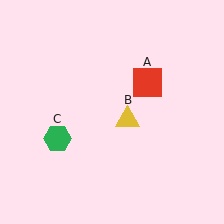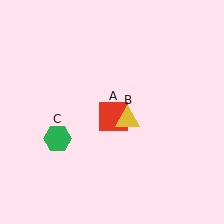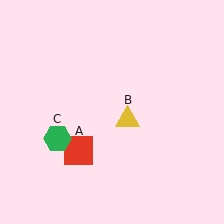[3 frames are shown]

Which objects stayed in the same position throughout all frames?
Yellow triangle (object B) and green hexagon (object C) remained stationary.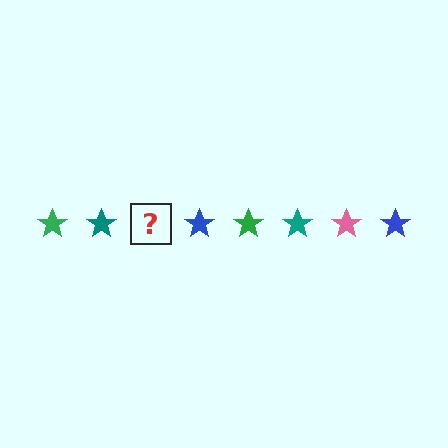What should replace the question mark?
The question mark should be replaced with a pink star.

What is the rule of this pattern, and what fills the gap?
The rule is that the pattern cycles through green, teal, pink, blue stars. The gap should be filled with a pink star.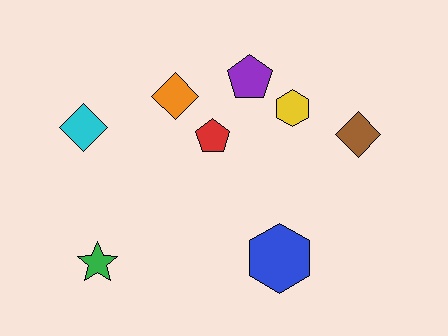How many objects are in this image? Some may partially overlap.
There are 8 objects.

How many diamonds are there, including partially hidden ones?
There are 3 diamonds.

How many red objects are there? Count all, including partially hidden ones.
There is 1 red object.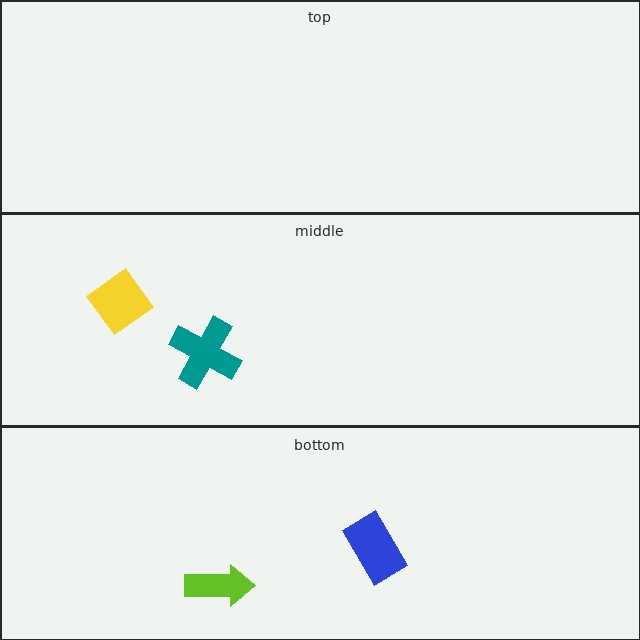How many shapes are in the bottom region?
2.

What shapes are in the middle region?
The teal cross, the yellow diamond.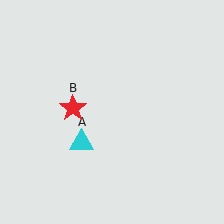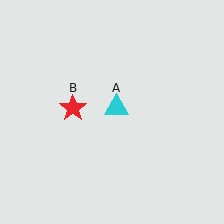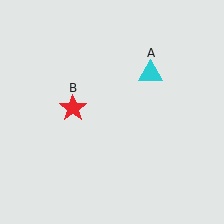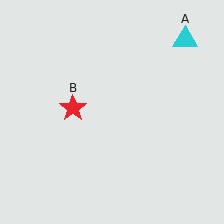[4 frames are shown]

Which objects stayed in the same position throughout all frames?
Red star (object B) remained stationary.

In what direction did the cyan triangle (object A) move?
The cyan triangle (object A) moved up and to the right.